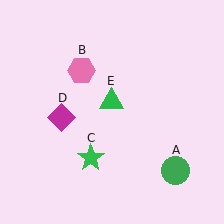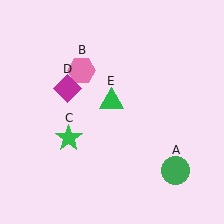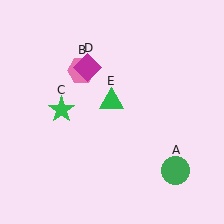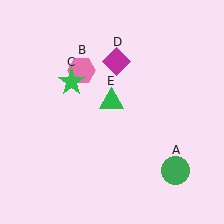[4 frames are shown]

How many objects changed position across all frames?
2 objects changed position: green star (object C), magenta diamond (object D).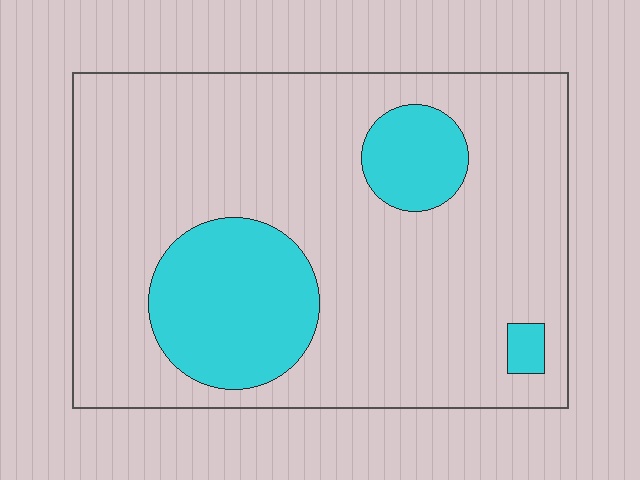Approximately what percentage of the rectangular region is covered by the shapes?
Approximately 20%.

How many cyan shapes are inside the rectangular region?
3.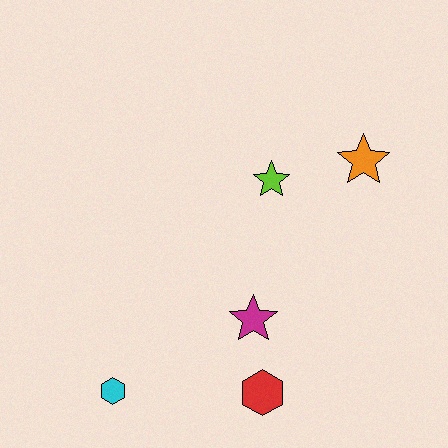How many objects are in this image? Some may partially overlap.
There are 5 objects.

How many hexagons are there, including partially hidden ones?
There are 2 hexagons.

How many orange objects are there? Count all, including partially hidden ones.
There is 1 orange object.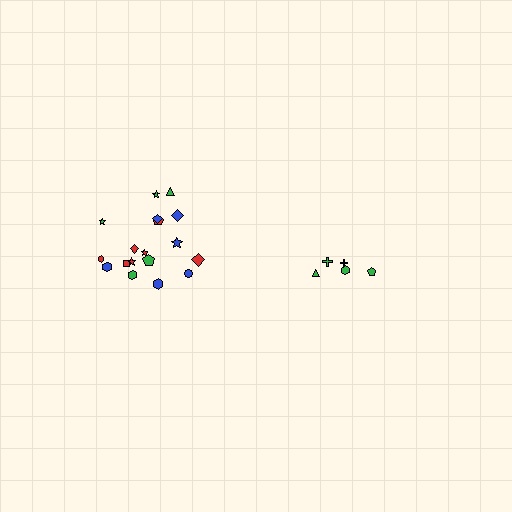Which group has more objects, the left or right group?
The left group.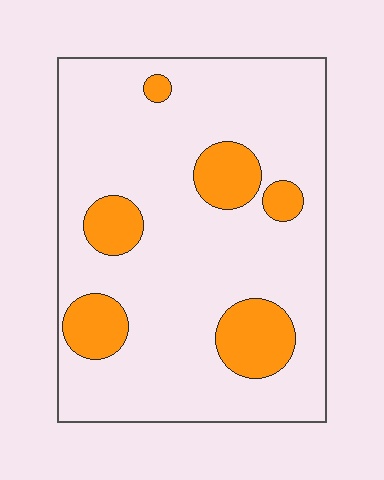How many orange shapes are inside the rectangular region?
6.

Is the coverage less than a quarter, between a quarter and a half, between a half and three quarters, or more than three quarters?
Less than a quarter.